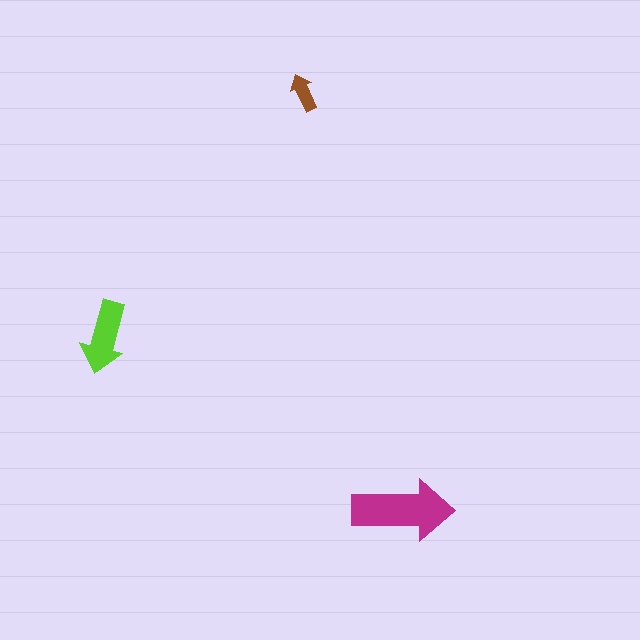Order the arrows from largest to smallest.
the magenta one, the lime one, the brown one.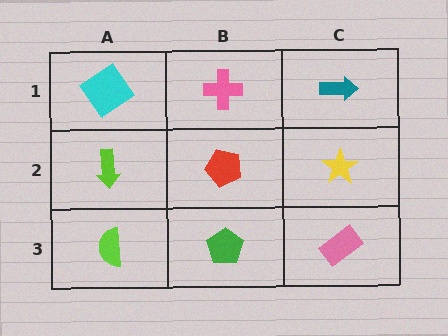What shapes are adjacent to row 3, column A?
A lime arrow (row 2, column A), a green pentagon (row 3, column B).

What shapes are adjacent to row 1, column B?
A red pentagon (row 2, column B), a cyan diamond (row 1, column A), a teal arrow (row 1, column C).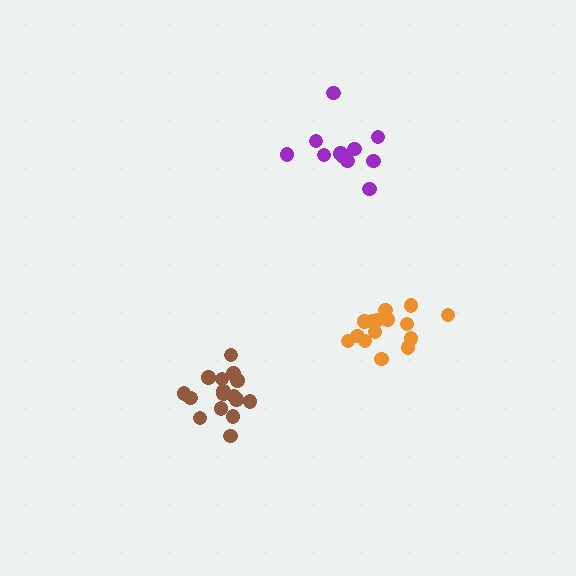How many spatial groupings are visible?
There are 3 spatial groupings.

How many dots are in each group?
Group 1: 16 dots, Group 2: 11 dots, Group 3: 15 dots (42 total).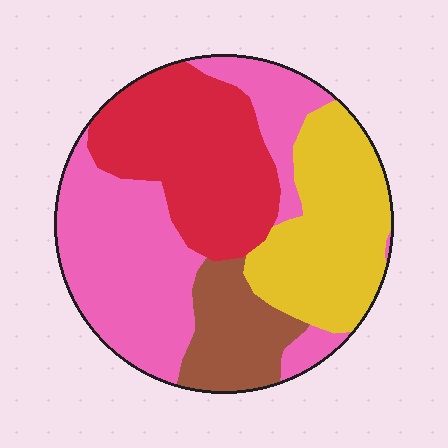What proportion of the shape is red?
Red covers around 25% of the shape.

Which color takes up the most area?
Pink, at roughly 35%.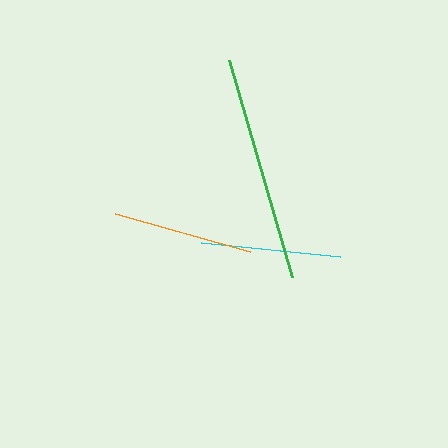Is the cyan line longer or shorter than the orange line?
The orange line is longer than the cyan line.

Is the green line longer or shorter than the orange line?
The green line is longer than the orange line.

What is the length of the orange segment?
The orange segment is approximately 140 pixels long.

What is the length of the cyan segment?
The cyan segment is approximately 139 pixels long.